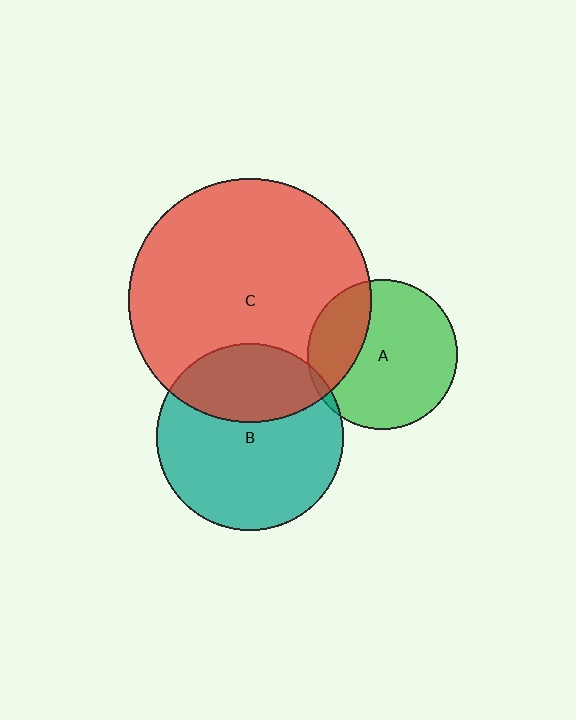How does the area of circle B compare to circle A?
Approximately 1.5 times.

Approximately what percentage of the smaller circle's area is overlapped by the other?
Approximately 35%.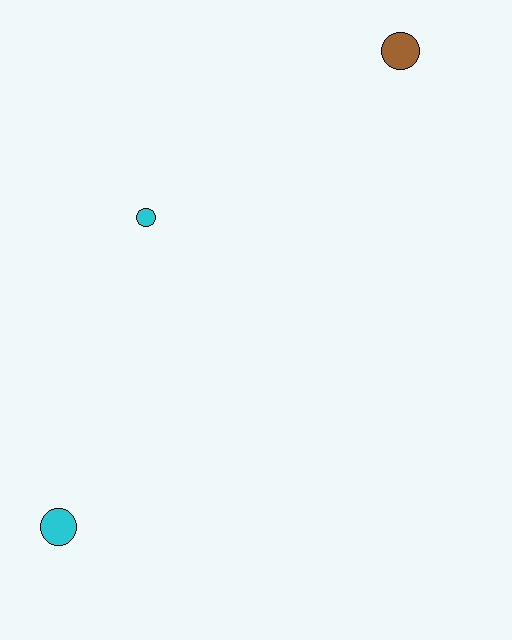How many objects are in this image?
There are 3 objects.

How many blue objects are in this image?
There are no blue objects.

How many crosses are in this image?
There are no crosses.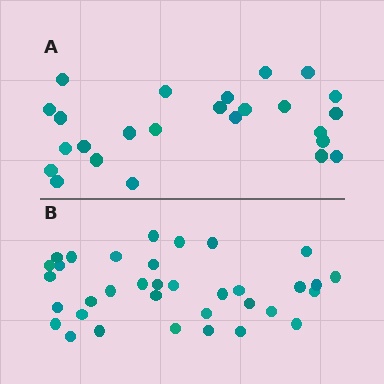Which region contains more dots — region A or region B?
Region B (the bottom region) has more dots.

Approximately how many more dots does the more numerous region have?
Region B has roughly 10 or so more dots than region A.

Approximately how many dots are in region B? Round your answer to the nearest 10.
About 40 dots. (The exact count is 35, which rounds to 40.)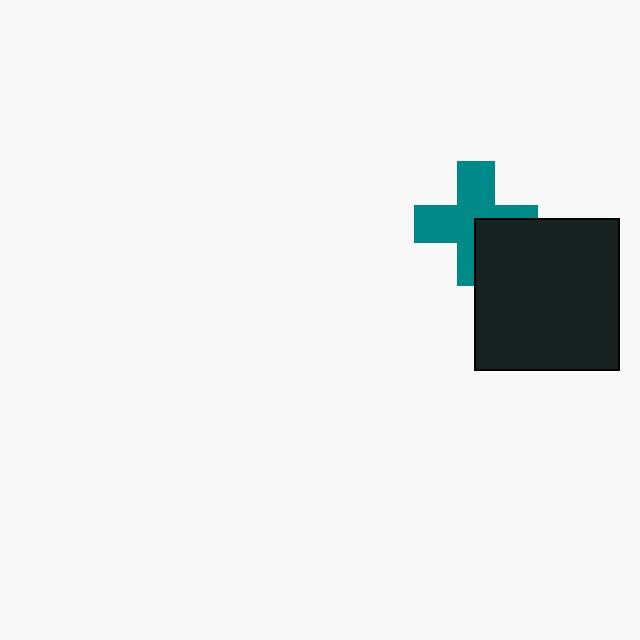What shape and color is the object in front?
The object in front is a black rectangle.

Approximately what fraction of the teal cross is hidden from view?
Roughly 32% of the teal cross is hidden behind the black rectangle.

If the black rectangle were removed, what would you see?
You would see the complete teal cross.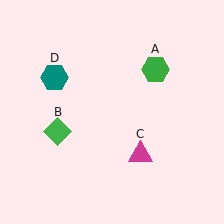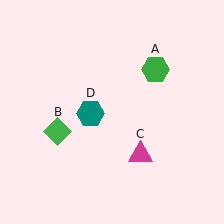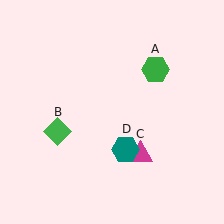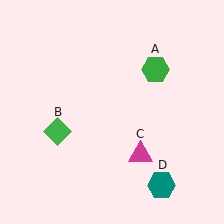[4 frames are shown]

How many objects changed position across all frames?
1 object changed position: teal hexagon (object D).